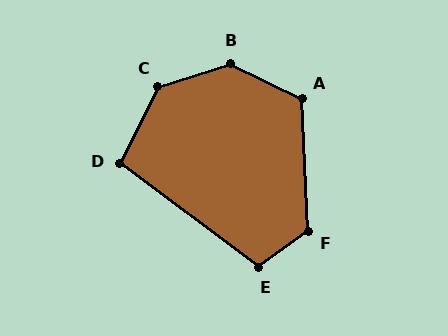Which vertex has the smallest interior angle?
D, at approximately 100 degrees.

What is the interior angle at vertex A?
Approximately 118 degrees (obtuse).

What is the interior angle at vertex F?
Approximately 124 degrees (obtuse).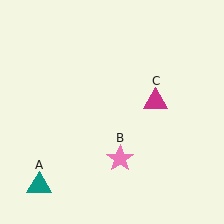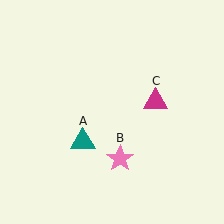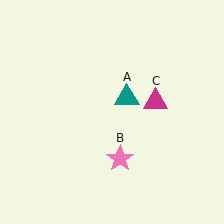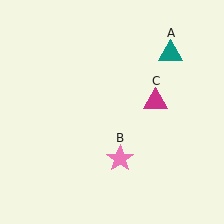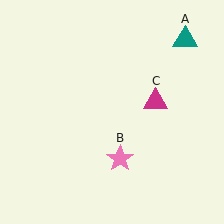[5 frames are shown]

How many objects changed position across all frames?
1 object changed position: teal triangle (object A).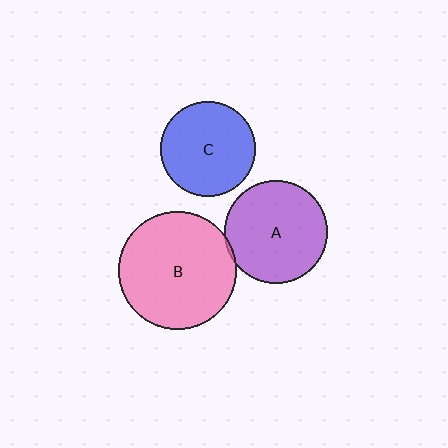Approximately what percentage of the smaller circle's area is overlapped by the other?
Approximately 5%.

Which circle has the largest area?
Circle B (pink).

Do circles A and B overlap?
Yes.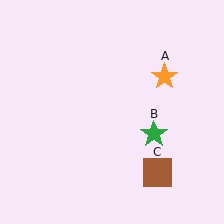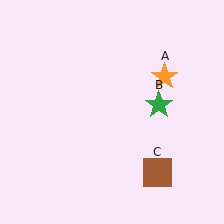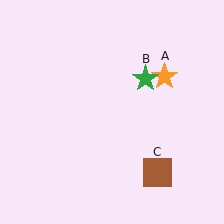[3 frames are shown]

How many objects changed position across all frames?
1 object changed position: green star (object B).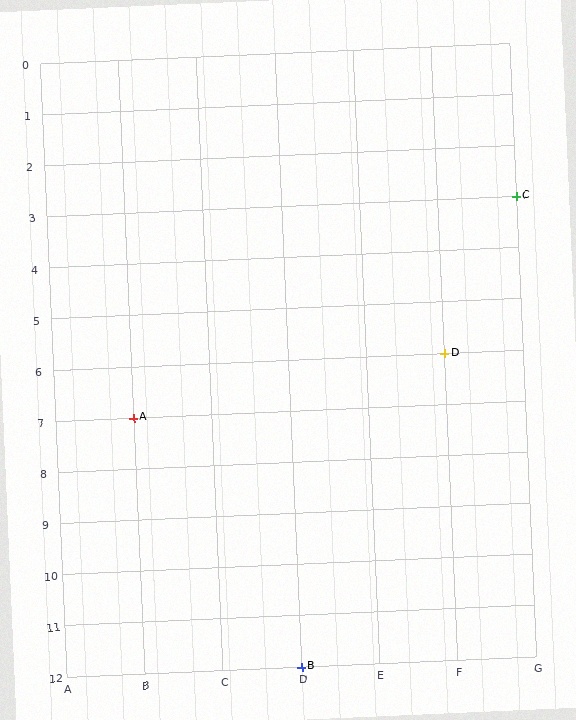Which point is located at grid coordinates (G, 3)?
Point C is at (G, 3).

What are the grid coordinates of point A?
Point A is at grid coordinates (B, 7).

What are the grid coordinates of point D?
Point D is at grid coordinates (F, 6).